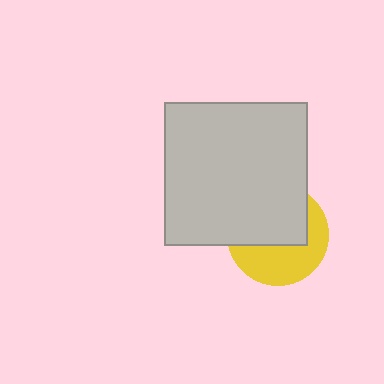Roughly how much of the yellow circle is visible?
About half of it is visible (roughly 47%).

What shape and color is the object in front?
The object in front is a light gray square.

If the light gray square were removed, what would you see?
You would see the complete yellow circle.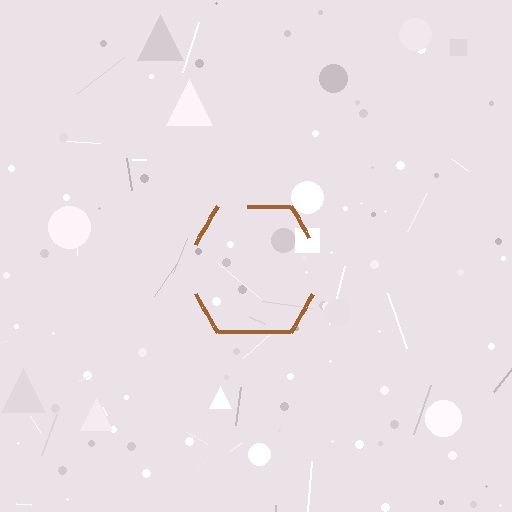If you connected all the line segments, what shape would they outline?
They would outline a hexagon.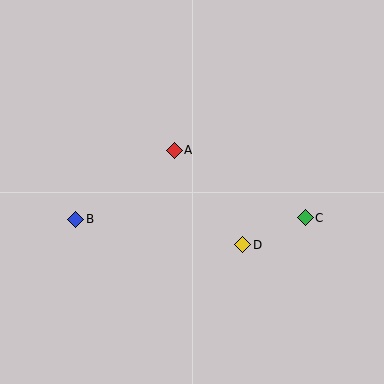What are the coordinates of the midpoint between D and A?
The midpoint between D and A is at (209, 197).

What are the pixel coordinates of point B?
Point B is at (76, 219).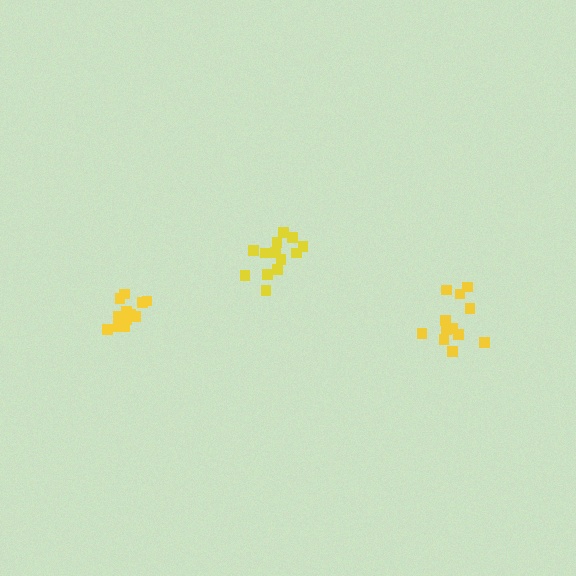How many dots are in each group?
Group 1: 13 dots, Group 2: 13 dots, Group 3: 12 dots (38 total).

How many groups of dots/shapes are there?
There are 3 groups.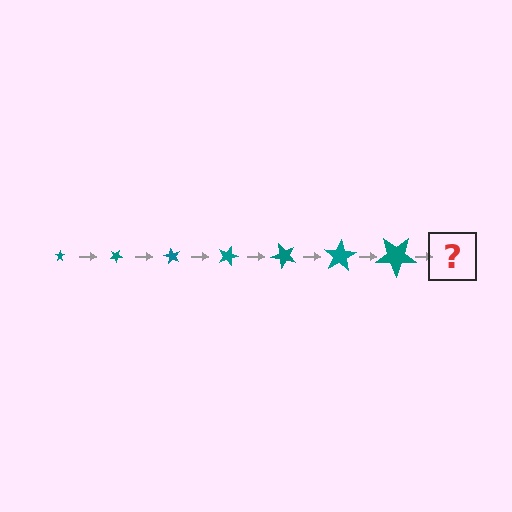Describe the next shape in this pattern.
It should be a star, larger than the previous one and rotated 210 degrees from the start.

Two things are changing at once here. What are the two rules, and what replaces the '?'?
The two rules are that the star grows larger each step and it rotates 30 degrees each step. The '?' should be a star, larger than the previous one and rotated 210 degrees from the start.